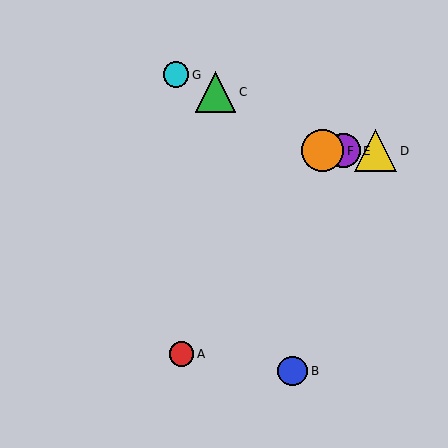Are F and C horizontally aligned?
No, F is at y≈151 and C is at y≈92.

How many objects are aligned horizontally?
3 objects (D, E, F) are aligned horizontally.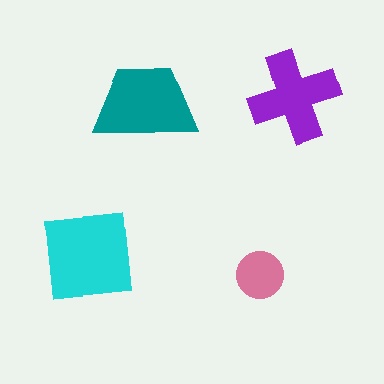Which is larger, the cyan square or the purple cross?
The cyan square.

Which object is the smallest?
The pink circle.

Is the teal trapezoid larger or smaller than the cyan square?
Smaller.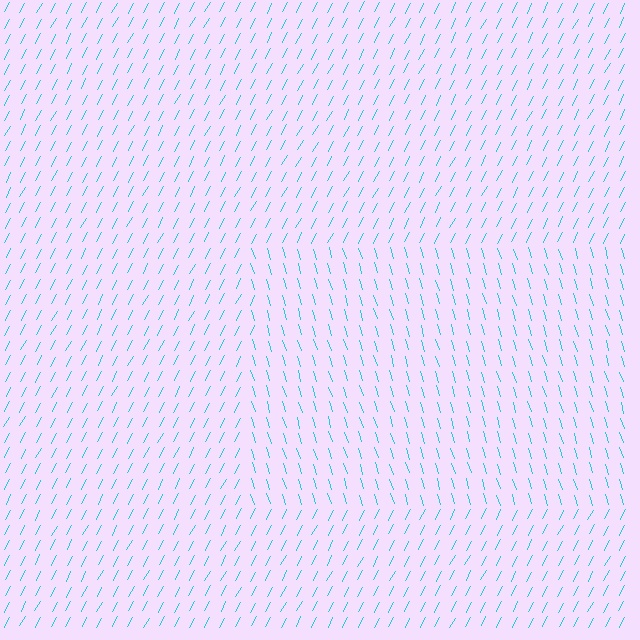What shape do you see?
I see a rectangle.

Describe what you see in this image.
The image is filled with small cyan line segments. A rectangle region in the image has lines oriented differently from the surrounding lines, creating a visible texture boundary.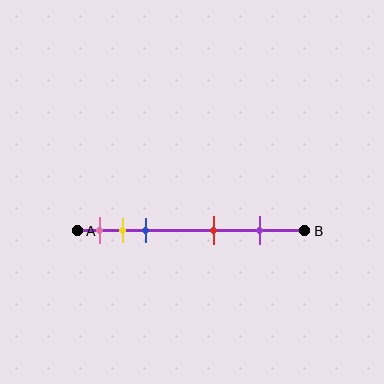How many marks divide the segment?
There are 5 marks dividing the segment.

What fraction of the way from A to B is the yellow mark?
The yellow mark is approximately 20% (0.2) of the way from A to B.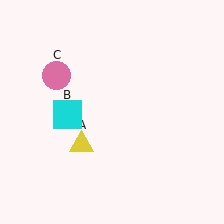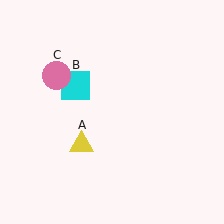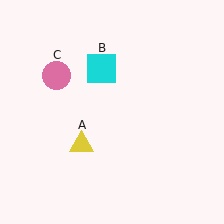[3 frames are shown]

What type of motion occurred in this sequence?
The cyan square (object B) rotated clockwise around the center of the scene.